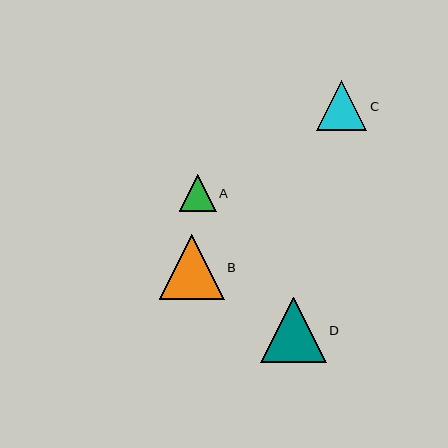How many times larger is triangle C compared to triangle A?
Triangle C is approximately 1.4 times the size of triangle A.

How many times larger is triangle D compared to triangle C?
Triangle D is approximately 1.3 times the size of triangle C.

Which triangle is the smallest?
Triangle A is the smallest with a size of approximately 37 pixels.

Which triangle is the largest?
Triangle D is the largest with a size of approximately 66 pixels.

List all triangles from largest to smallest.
From largest to smallest: D, B, C, A.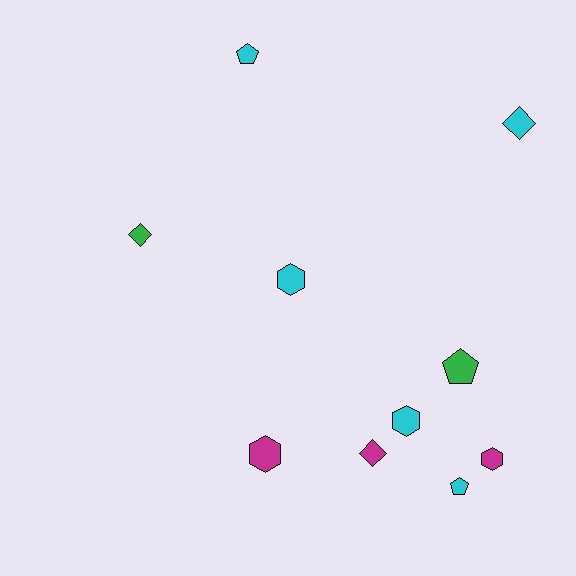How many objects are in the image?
There are 10 objects.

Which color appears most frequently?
Cyan, with 5 objects.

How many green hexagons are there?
There are no green hexagons.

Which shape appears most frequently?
Hexagon, with 4 objects.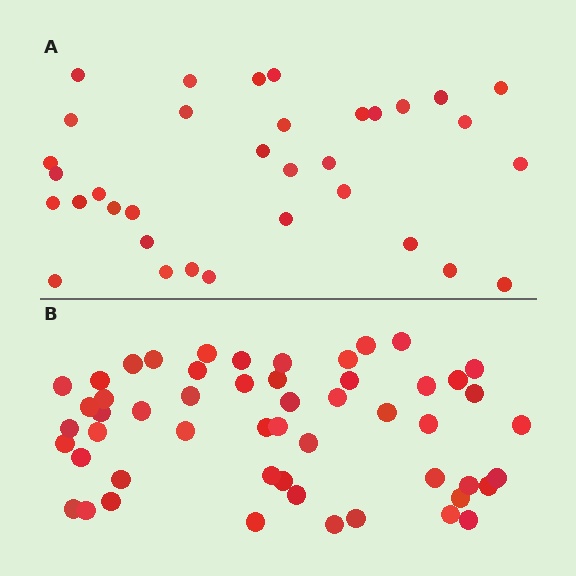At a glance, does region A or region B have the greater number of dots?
Region B (the bottom region) has more dots.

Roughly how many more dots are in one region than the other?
Region B has approximately 20 more dots than region A.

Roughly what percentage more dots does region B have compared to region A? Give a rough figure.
About 55% more.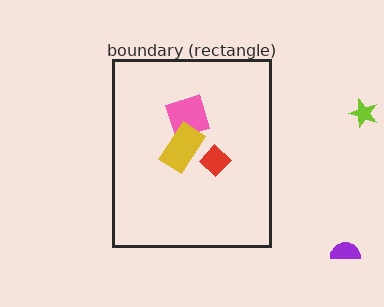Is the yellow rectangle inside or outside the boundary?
Inside.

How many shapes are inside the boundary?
3 inside, 2 outside.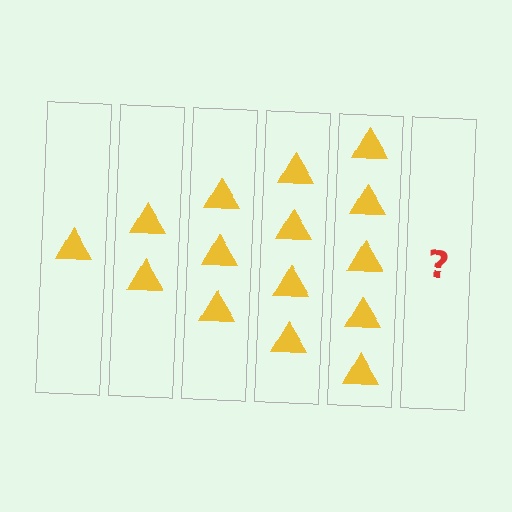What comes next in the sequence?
The next element should be 6 triangles.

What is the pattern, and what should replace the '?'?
The pattern is that each step adds one more triangle. The '?' should be 6 triangles.